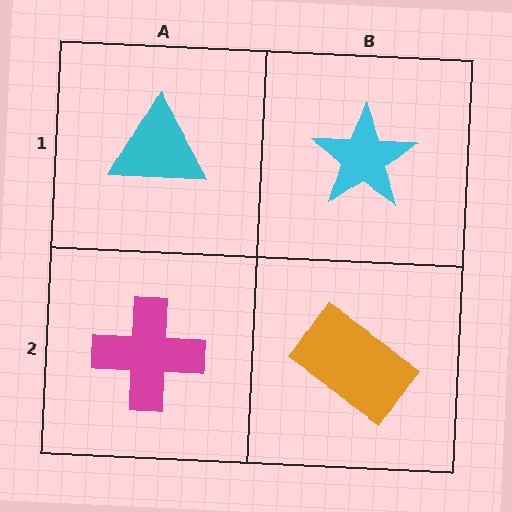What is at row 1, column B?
A cyan star.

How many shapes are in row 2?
2 shapes.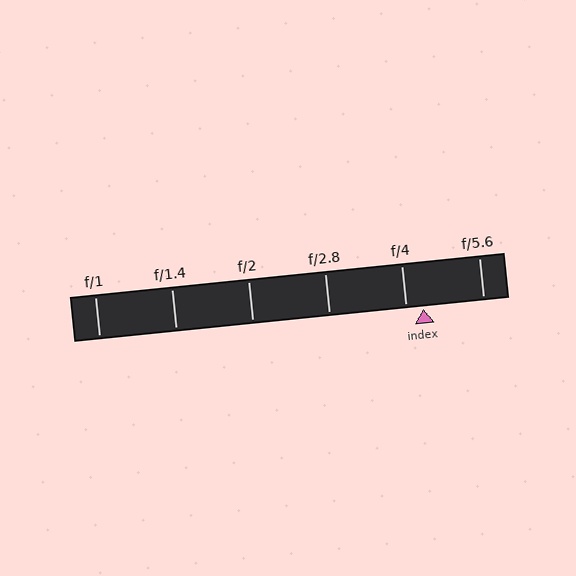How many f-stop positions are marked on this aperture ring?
There are 6 f-stop positions marked.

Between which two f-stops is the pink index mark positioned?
The index mark is between f/4 and f/5.6.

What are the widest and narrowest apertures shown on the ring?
The widest aperture shown is f/1 and the narrowest is f/5.6.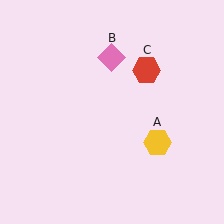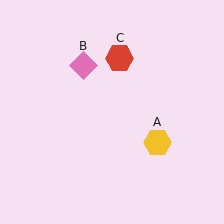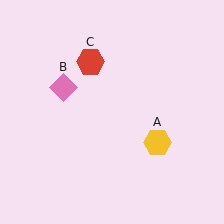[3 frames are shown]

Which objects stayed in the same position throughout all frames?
Yellow hexagon (object A) remained stationary.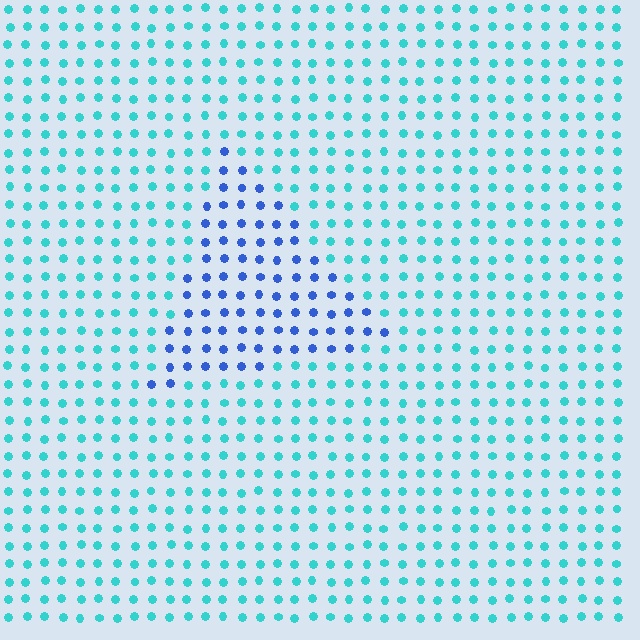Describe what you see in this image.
The image is filled with small cyan elements in a uniform arrangement. A triangle-shaped region is visible where the elements are tinted to a slightly different hue, forming a subtle color boundary.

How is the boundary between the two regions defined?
The boundary is defined purely by a slight shift in hue (about 46 degrees). Spacing, size, and orientation are identical on both sides.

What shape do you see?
I see a triangle.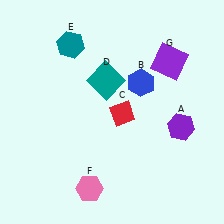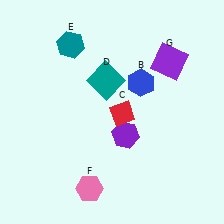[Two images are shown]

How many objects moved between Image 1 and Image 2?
1 object moved between the two images.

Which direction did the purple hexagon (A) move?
The purple hexagon (A) moved left.